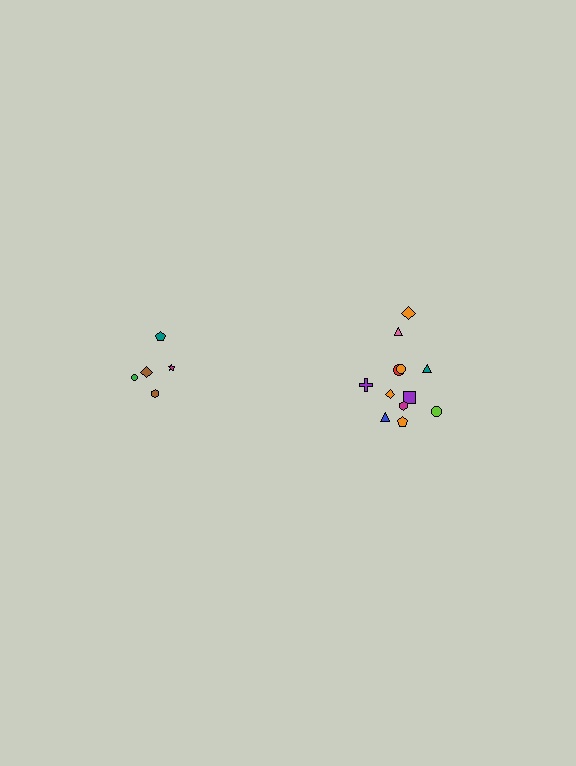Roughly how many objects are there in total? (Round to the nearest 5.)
Roughly 15 objects in total.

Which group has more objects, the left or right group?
The right group.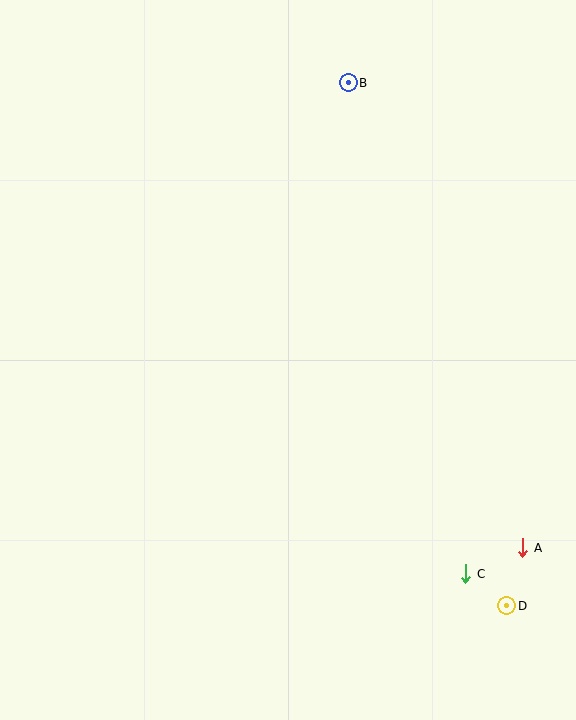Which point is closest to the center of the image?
Point C at (466, 574) is closest to the center.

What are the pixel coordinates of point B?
Point B is at (348, 83).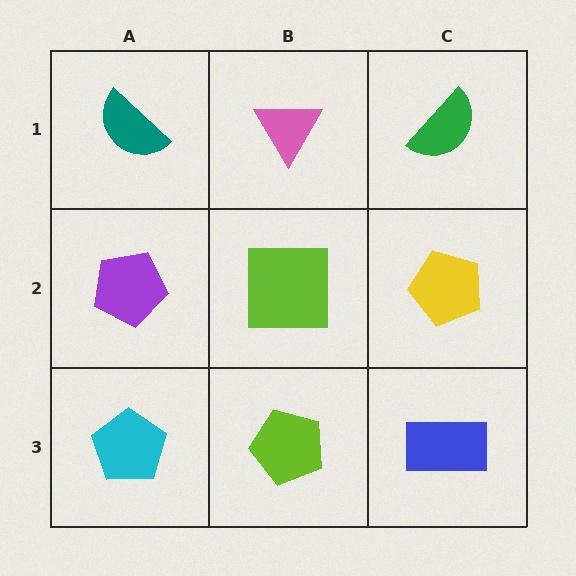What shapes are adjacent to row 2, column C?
A green semicircle (row 1, column C), a blue rectangle (row 3, column C), a lime square (row 2, column B).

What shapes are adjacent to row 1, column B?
A lime square (row 2, column B), a teal semicircle (row 1, column A), a green semicircle (row 1, column C).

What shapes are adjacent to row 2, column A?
A teal semicircle (row 1, column A), a cyan pentagon (row 3, column A), a lime square (row 2, column B).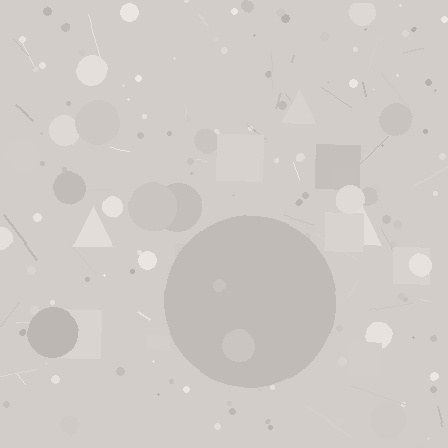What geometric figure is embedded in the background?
A circle is embedded in the background.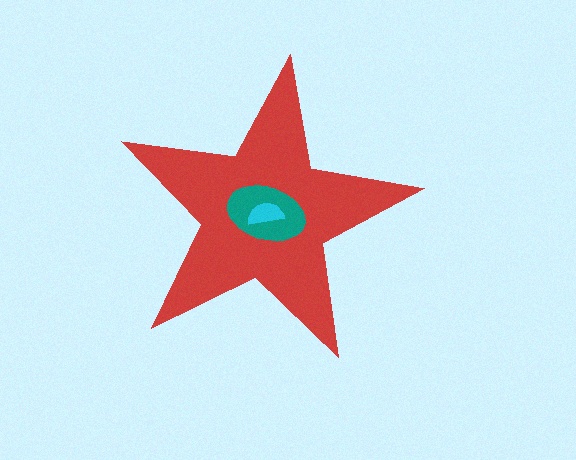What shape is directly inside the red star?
The teal ellipse.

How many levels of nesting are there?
3.